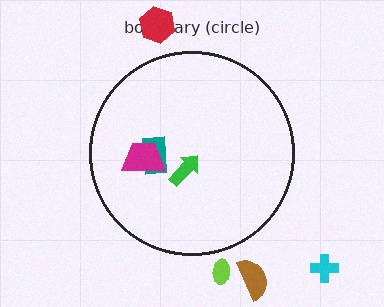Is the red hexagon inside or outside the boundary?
Outside.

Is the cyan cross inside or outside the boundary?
Outside.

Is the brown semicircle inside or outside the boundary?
Outside.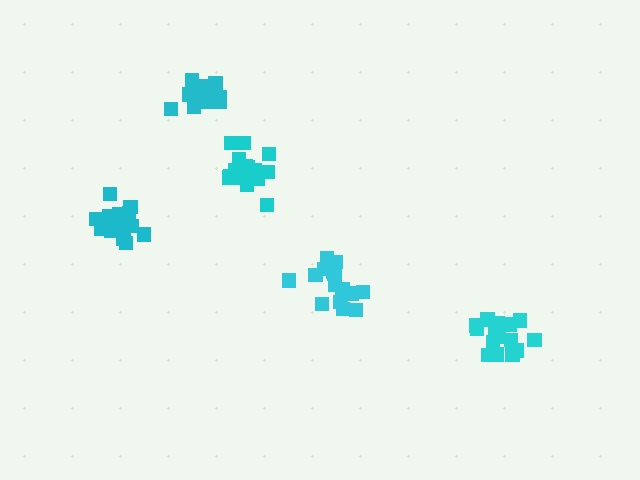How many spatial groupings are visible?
There are 5 spatial groupings.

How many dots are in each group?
Group 1: 18 dots, Group 2: 15 dots, Group 3: 16 dots, Group 4: 19 dots, Group 5: 15 dots (83 total).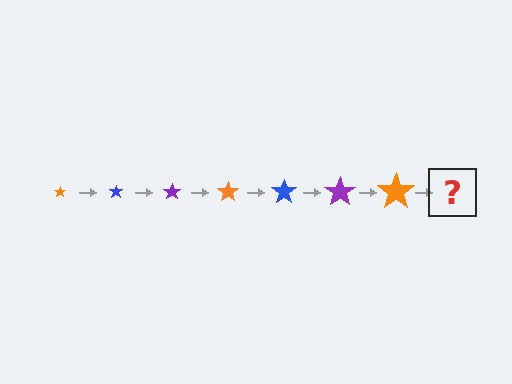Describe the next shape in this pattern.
It should be a blue star, larger than the previous one.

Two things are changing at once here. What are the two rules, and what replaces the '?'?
The two rules are that the star grows larger each step and the color cycles through orange, blue, and purple. The '?' should be a blue star, larger than the previous one.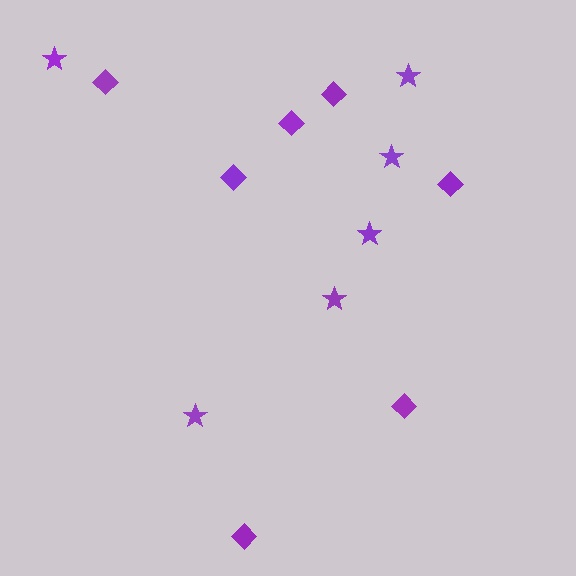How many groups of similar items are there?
There are 2 groups: one group of diamonds (7) and one group of stars (6).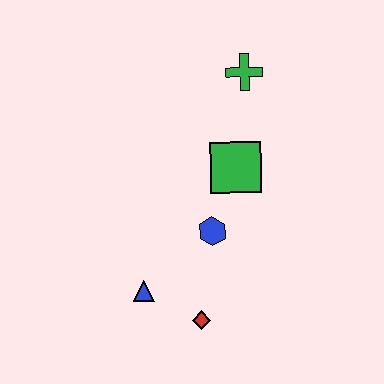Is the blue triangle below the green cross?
Yes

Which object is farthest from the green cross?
The red diamond is farthest from the green cross.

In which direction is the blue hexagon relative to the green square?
The blue hexagon is below the green square.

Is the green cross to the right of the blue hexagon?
Yes